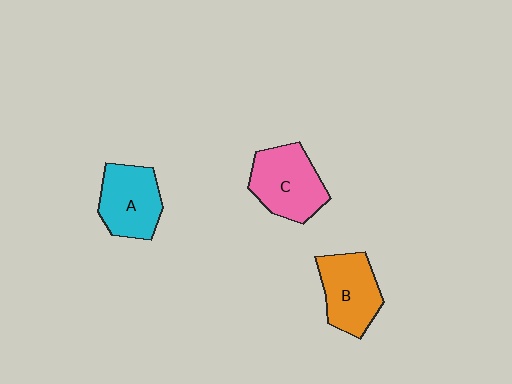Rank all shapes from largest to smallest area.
From largest to smallest: C (pink), A (cyan), B (orange).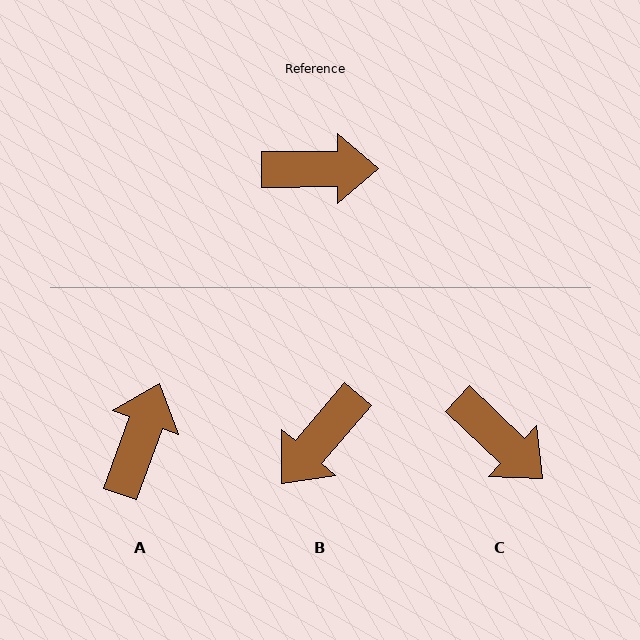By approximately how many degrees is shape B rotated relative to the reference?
Approximately 131 degrees clockwise.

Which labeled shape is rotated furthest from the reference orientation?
B, about 131 degrees away.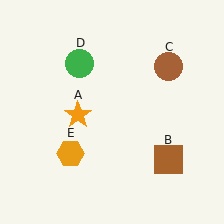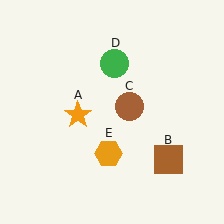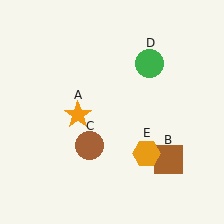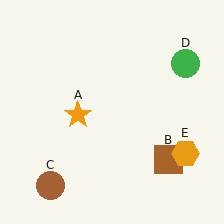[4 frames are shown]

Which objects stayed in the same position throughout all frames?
Orange star (object A) and brown square (object B) remained stationary.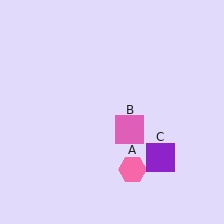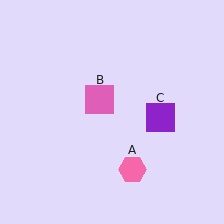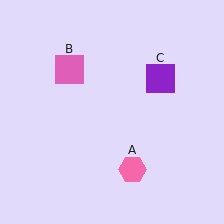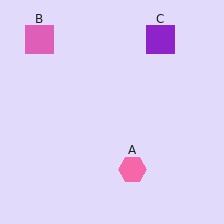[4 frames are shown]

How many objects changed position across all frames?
2 objects changed position: pink square (object B), purple square (object C).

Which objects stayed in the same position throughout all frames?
Pink hexagon (object A) remained stationary.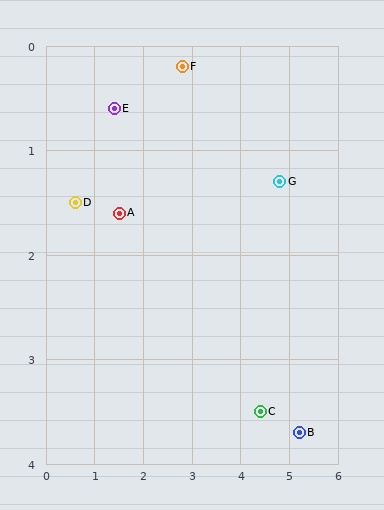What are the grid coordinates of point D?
Point D is at approximately (0.6, 1.5).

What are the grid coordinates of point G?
Point G is at approximately (4.8, 1.3).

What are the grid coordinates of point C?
Point C is at approximately (4.4, 3.5).